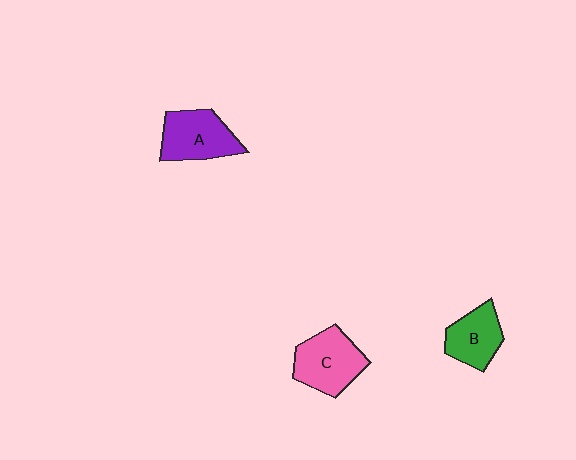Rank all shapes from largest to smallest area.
From largest to smallest: C (pink), A (purple), B (green).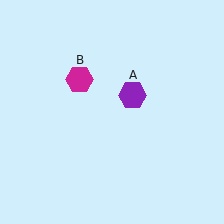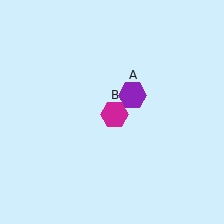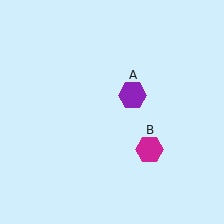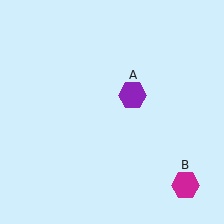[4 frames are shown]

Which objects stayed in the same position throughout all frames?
Purple hexagon (object A) remained stationary.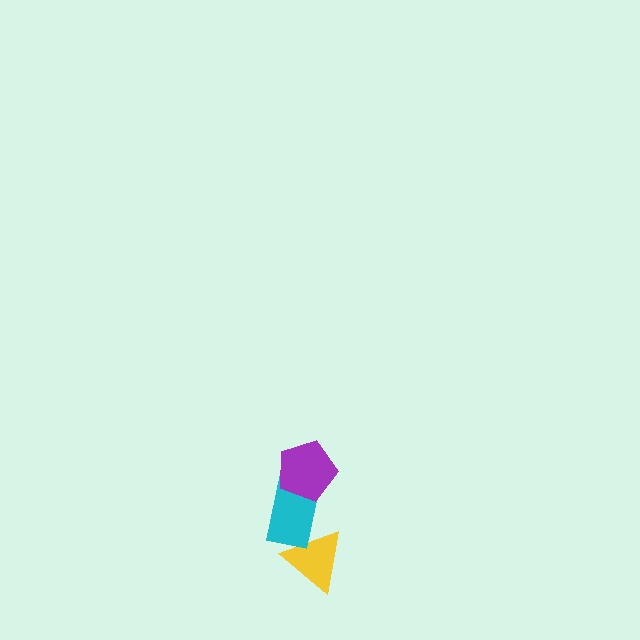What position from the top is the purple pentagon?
The purple pentagon is 1st from the top.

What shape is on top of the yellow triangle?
The cyan rectangle is on top of the yellow triangle.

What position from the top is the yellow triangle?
The yellow triangle is 3rd from the top.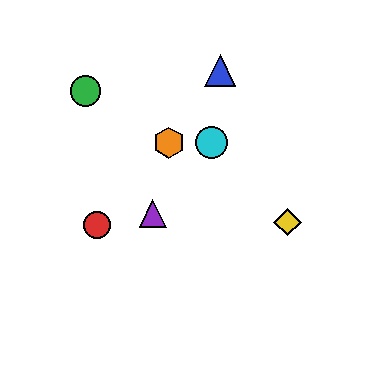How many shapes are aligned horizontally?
2 shapes (the orange hexagon, the cyan circle) are aligned horizontally.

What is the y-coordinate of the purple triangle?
The purple triangle is at y≈214.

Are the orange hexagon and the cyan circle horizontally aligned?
Yes, both are at y≈143.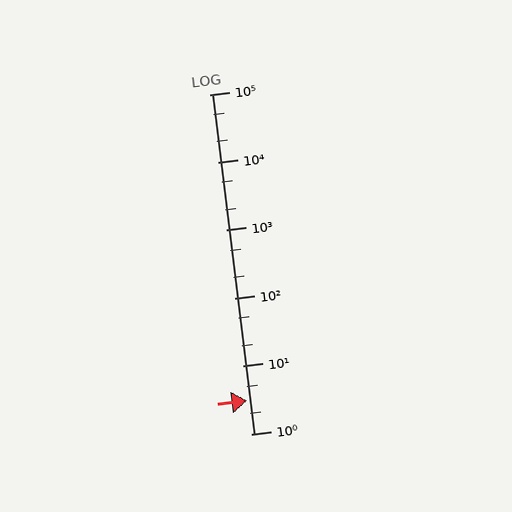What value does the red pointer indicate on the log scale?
The pointer indicates approximately 3.1.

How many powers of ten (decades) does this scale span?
The scale spans 5 decades, from 1 to 100000.